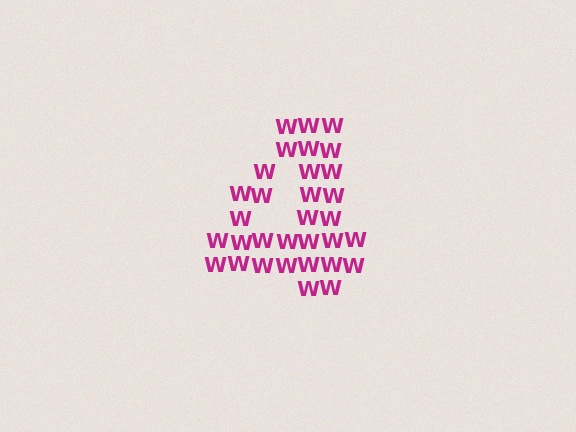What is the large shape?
The large shape is the digit 4.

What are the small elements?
The small elements are letter W's.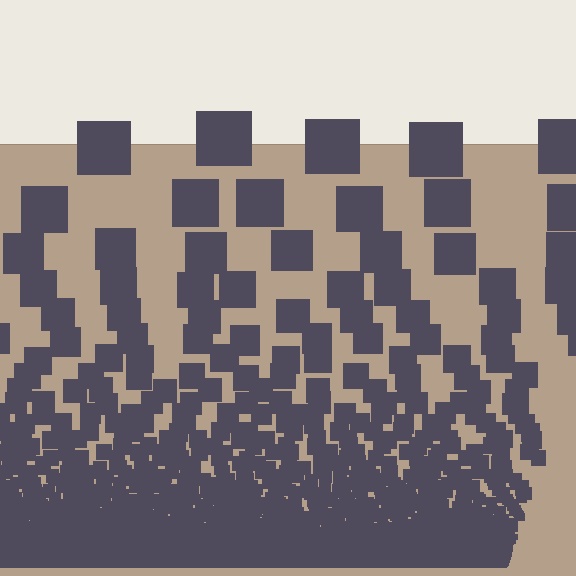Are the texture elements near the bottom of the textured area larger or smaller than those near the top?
Smaller. The gradient is inverted — elements near the bottom are smaller and denser.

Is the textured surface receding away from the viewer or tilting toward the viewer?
The surface appears to tilt toward the viewer. Texture elements get larger and sparser toward the top.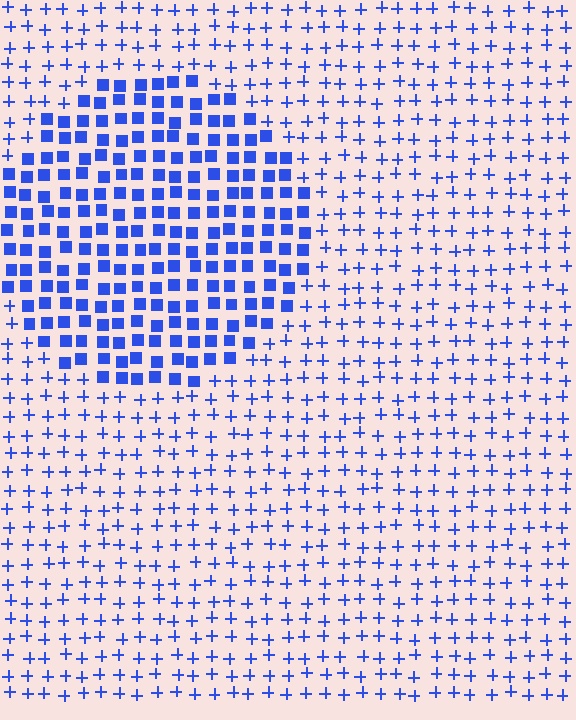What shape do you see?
I see a circle.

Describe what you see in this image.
The image is filled with small blue elements arranged in a uniform grid. A circle-shaped region contains squares, while the surrounding area contains plus signs. The boundary is defined purely by the change in element shape.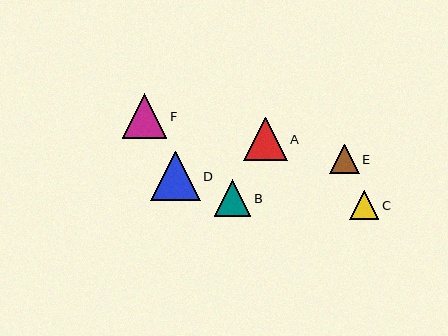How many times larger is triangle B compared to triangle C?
Triangle B is approximately 1.2 times the size of triangle C.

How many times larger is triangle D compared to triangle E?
Triangle D is approximately 1.7 times the size of triangle E.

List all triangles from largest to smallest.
From largest to smallest: D, F, A, B, E, C.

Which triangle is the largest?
Triangle D is the largest with a size of approximately 50 pixels.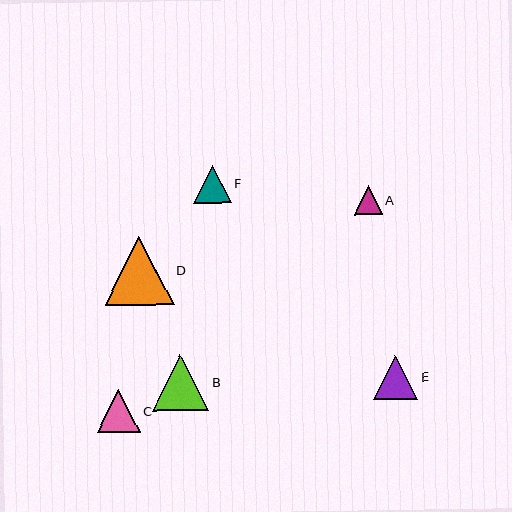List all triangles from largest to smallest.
From largest to smallest: D, B, E, C, F, A.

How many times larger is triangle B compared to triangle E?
Triangle B is approximately 1.3 times the size of triangle E.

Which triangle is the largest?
Triangle D is the largest with a size of approximately 69 pixels.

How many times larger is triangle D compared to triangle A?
Triangle D is approximately 2.4 times the size of triangle A.